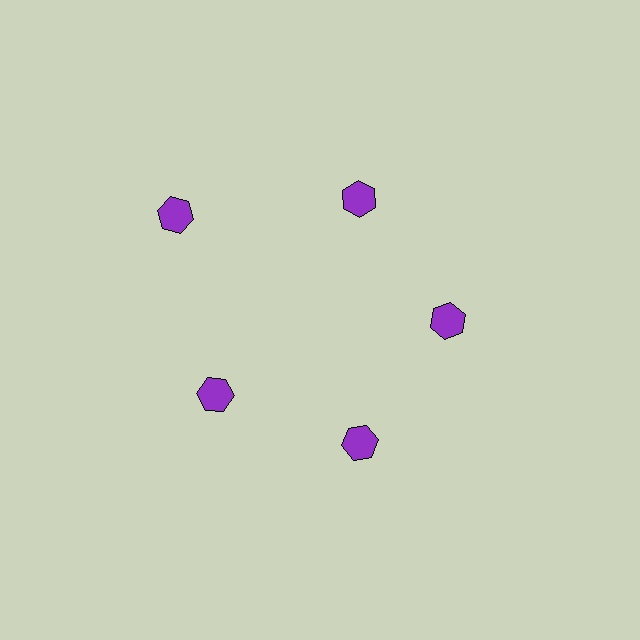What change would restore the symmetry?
The symmetry would be restored by moving it inward, back onto the ring so that all 5 hexagons sit at equal angles and equal distance from the center.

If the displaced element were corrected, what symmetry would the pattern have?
It would have 5-fold rotational symmetry — the pattern would map onto itself every 72 degrees.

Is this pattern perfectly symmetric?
No. The 5 purple hexagons are arranged in a ring, but one element near the 10 o'clock position is pushed outward from the center, breaking the 5-fold rotational symmetry.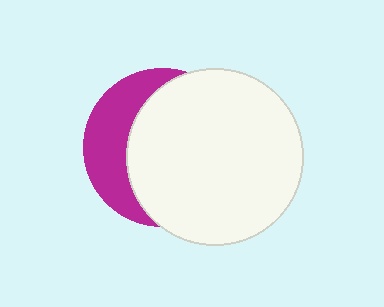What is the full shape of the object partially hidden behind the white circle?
The partially hidden object is a magenta circle.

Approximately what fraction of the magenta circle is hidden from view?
Roughly 67% of the magenta circle is hidden behind the white circle.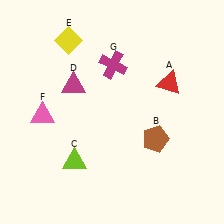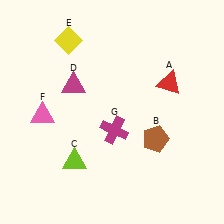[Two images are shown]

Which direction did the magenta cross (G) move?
The magenta cross (G) moved down.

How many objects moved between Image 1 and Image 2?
1 object moved between the two images.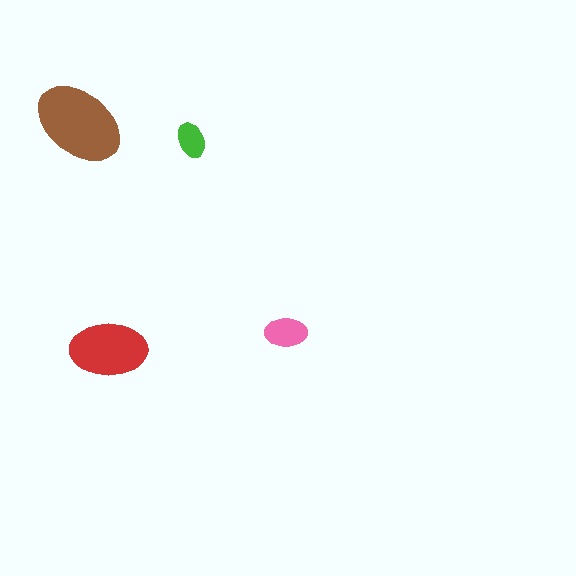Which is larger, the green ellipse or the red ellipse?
The red one.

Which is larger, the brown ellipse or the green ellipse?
The brown one.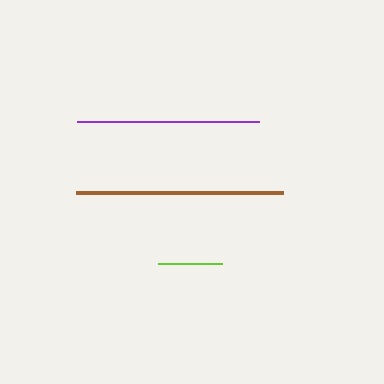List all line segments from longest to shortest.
From longest to shortest: brown, purple, lime.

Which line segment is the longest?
The brown line is the longest at approximately 207 pixels.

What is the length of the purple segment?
The purple segment is approximately 182 pixels long.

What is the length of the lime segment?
The lime segment is approximately 64 pixels long.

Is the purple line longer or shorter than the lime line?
The purple line is longer than the lime line.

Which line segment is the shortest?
The lime line is the shortest at approximately 64 pixels.